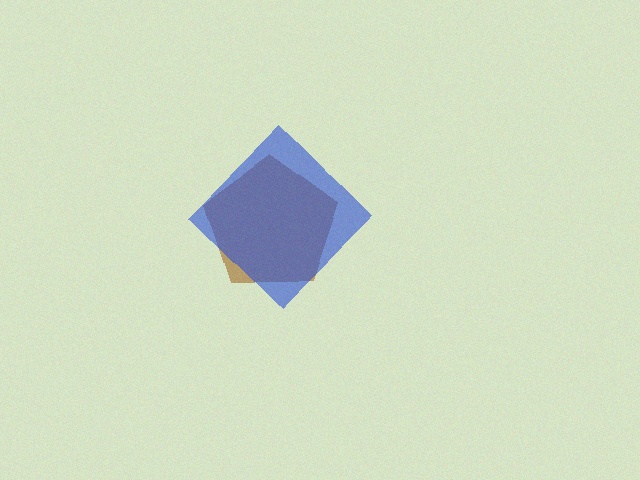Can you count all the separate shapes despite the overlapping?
Yes, there are 2 separate shapes.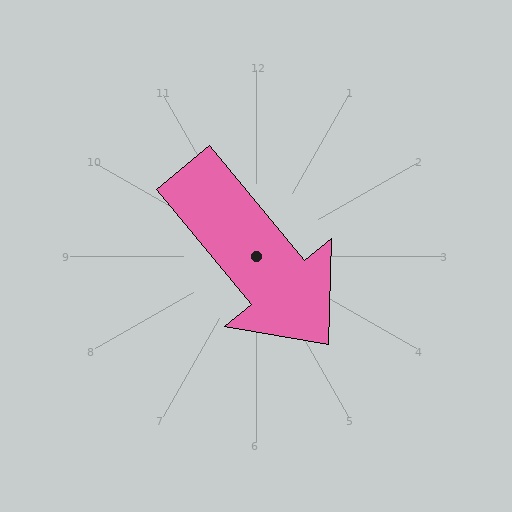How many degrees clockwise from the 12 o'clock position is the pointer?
Approximately 141 degrees.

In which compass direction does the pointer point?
Southeast.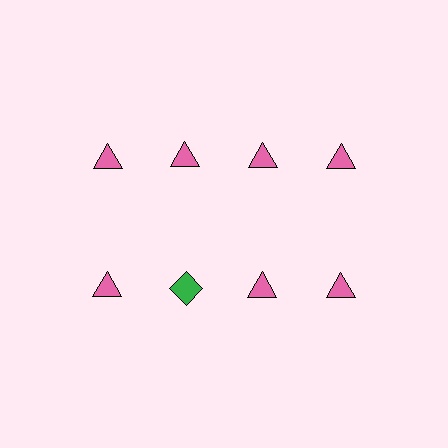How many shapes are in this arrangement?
There are 8 shapes arranged in a grid pattern.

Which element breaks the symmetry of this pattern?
The green diamond in the second row, second from left column breaks the symmetry. All other shapes are pink triangles.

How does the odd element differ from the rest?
It differs in both color (green instead of pink) and shape (diamond instead of triangle).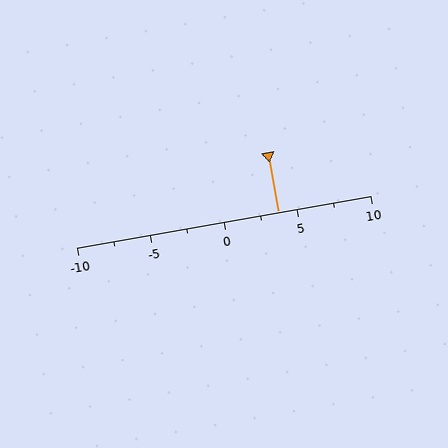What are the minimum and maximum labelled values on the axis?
The axis runs from -10 to 10.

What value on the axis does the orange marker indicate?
The marker indicates approximately 3.8.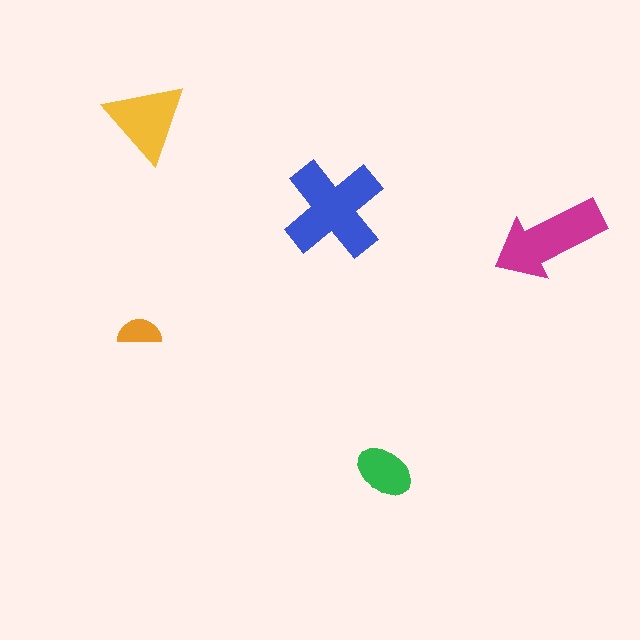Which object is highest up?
The yellow triangle is topmost.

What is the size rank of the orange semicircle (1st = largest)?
5th.